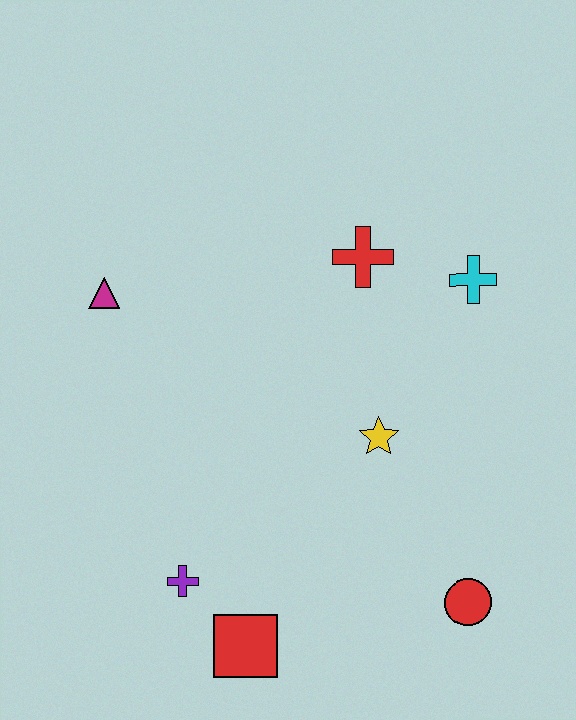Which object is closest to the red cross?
The cyan cross is closest to the red cross.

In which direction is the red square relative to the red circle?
The red square is to the left of the red circle.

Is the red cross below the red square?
No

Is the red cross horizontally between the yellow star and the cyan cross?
No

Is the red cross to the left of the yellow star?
Yes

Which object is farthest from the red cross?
The red square is farthest from the red cross.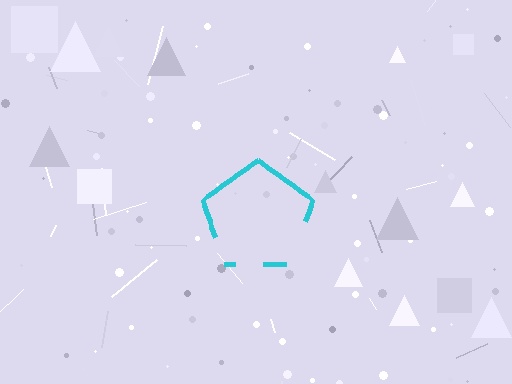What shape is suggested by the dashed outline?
The dashed outline suggests a pentagon.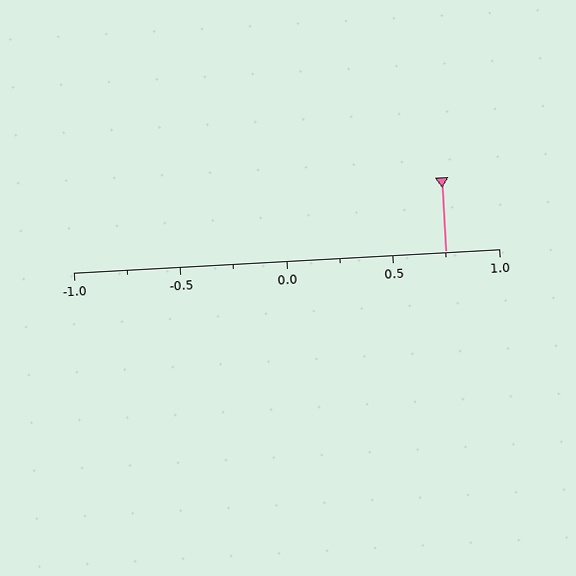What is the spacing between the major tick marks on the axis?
The major ticks are spaced 0.5 apart.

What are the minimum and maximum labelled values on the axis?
The axis runs from -1.0 to 1.0.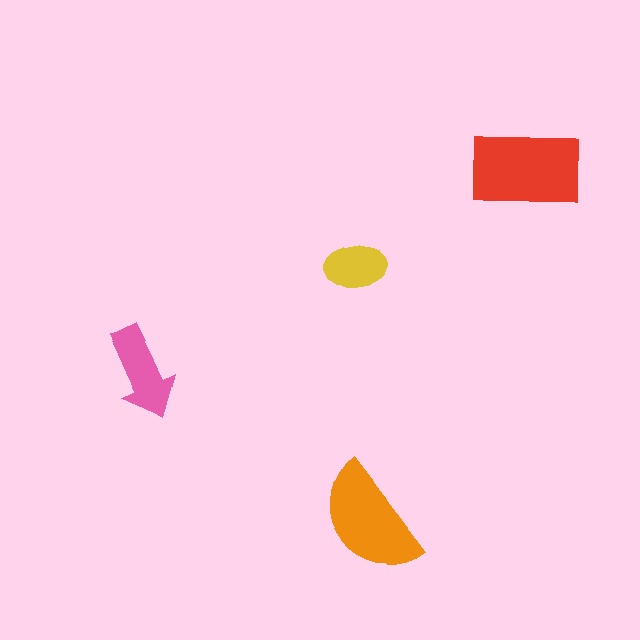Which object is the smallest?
The yellow ellipse.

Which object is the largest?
The red rectangle.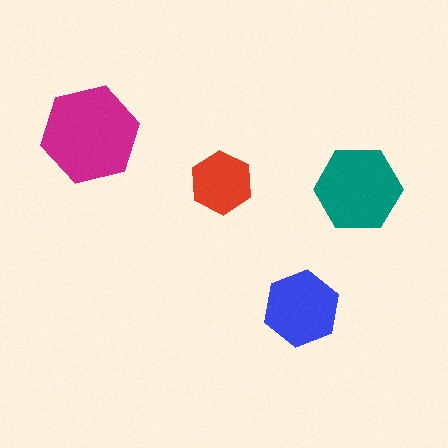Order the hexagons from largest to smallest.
the magenta one, the teal one, the blue one, the red one.